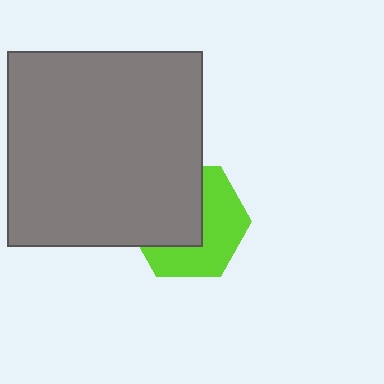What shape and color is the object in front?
The object in front is a gray square.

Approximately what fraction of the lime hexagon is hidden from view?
Roughly 50% of the lime hexagon is hidden behind the gray square.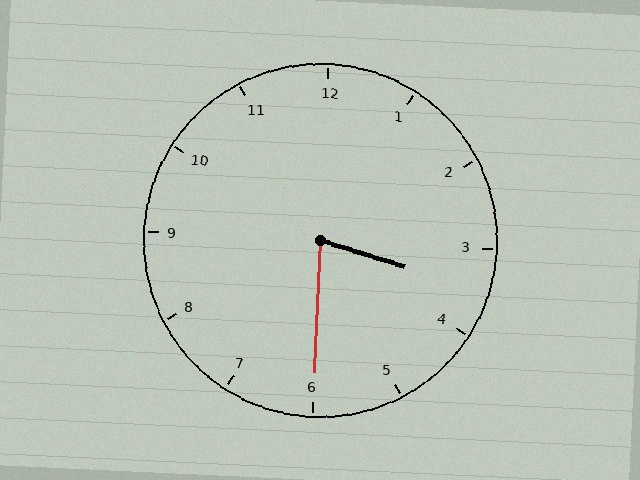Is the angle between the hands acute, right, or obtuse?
It is acute.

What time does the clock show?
3:30.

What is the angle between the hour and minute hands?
Approximately 75 degrees.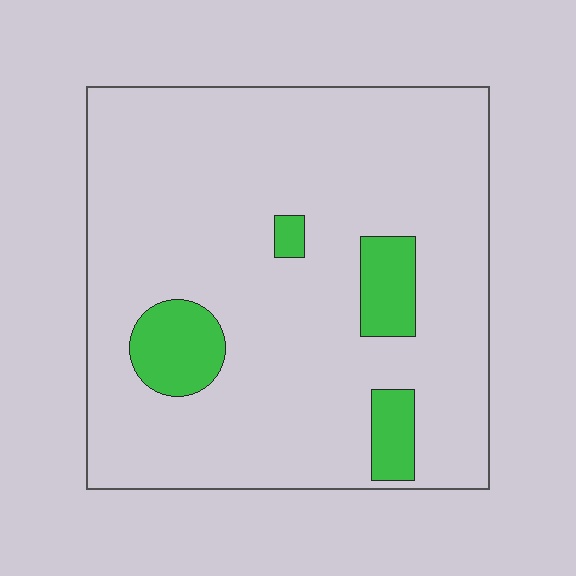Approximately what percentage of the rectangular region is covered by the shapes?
Approximately 10%.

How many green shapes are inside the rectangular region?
4.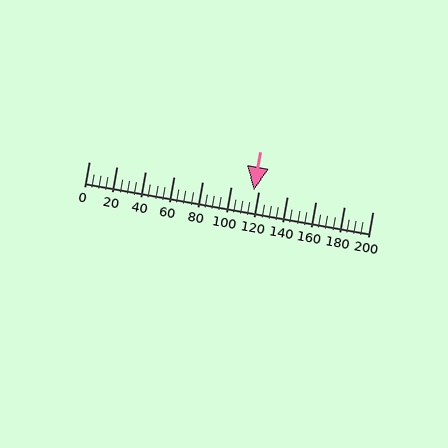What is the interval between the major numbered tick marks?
The major tick marks are spaced 20 units apart.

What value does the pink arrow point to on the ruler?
The pink arrow points to approximately 116.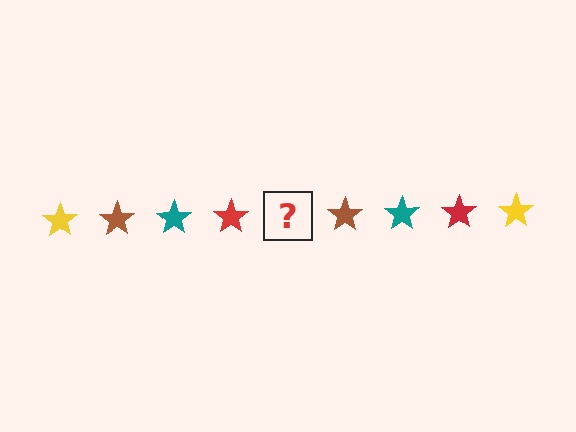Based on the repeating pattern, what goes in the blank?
The blank should be a yellow star.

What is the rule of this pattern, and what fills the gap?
The rule is that the pattern cycles through yellow, brown, teal, red stars. The gap should be filled with a yellow star.